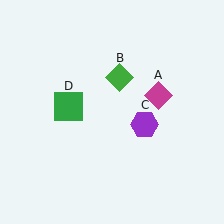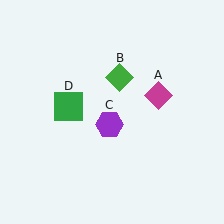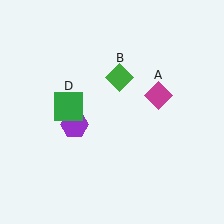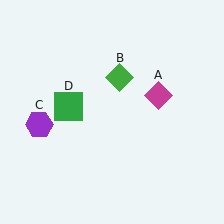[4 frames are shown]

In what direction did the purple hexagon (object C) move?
The purple hexagon (object C) moved left.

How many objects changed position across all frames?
1 object changed position: purple hexagon (object C).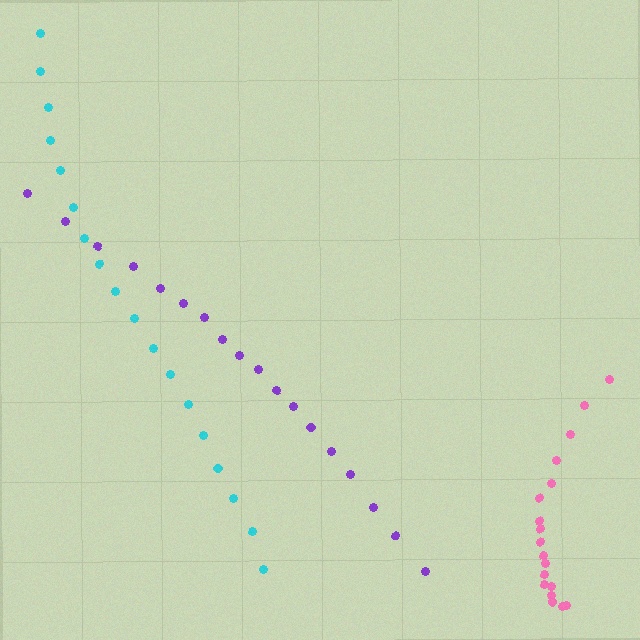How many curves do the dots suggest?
There are 3 distinct paths.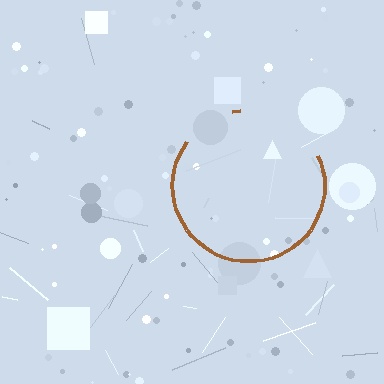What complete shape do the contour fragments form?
The contour fragments form a circle.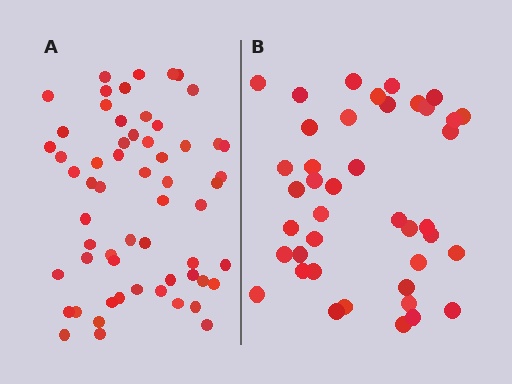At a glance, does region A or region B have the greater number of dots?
Region A (the left region) has more dots.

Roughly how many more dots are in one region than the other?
Region A has approximately 20 more dots than region B.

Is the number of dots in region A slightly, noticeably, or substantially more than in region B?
Region A has noticeably more, but not dramatically so. The ratio is roughly 1.4 to 1.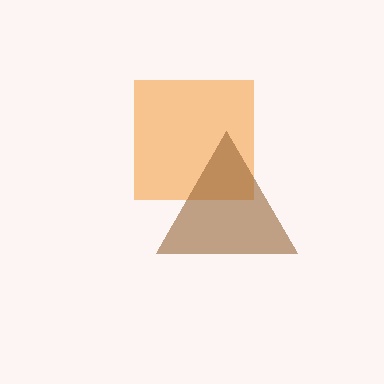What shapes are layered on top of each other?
The layered shapes are: an orange square, a brown triangle.